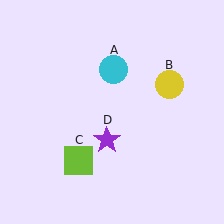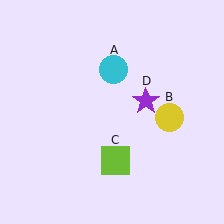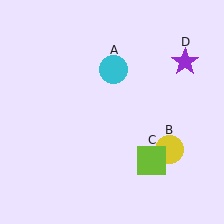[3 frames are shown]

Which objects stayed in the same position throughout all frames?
Cyan circle (object A) remained stationary.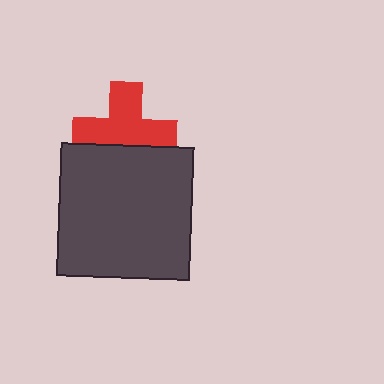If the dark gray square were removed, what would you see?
You would see the complete red cross.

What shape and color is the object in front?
The object in front is a dark gray square.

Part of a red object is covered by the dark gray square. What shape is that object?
It is a cross.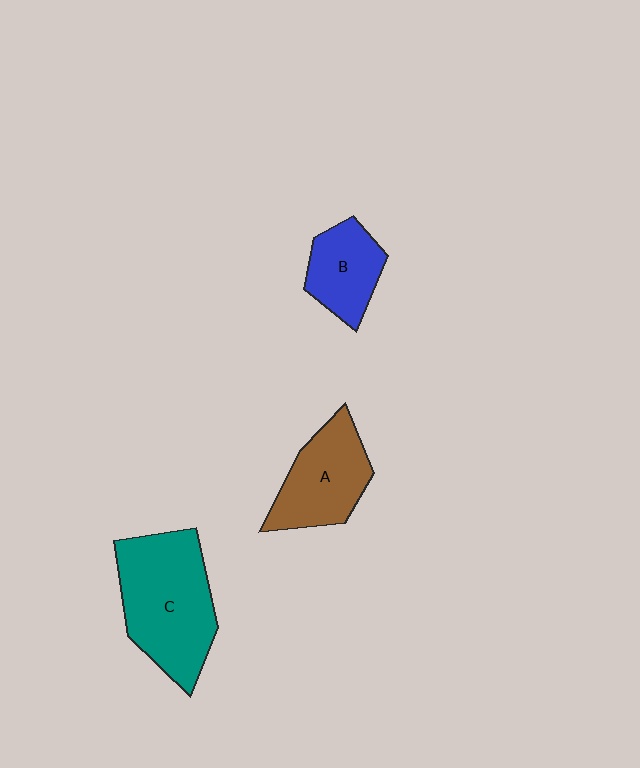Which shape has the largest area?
Shape C (teal).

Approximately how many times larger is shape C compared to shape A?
Approximately 1.5 times.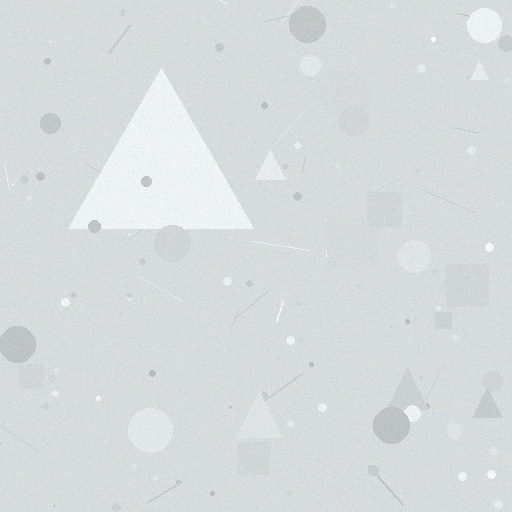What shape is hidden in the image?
A triangle is hidden in the image.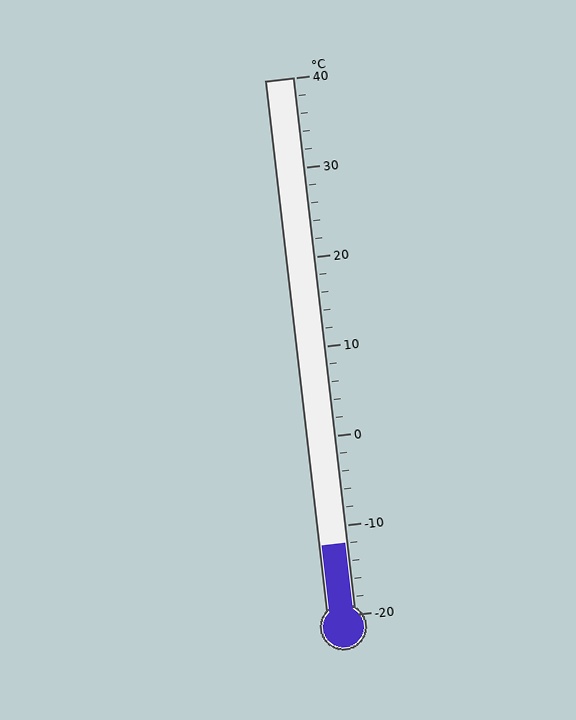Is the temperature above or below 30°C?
The temperature is below 30°C.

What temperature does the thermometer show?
The thermometer shows approximately -12°C.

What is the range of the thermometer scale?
The thermometer scale ranges from -20°C to 40°C.